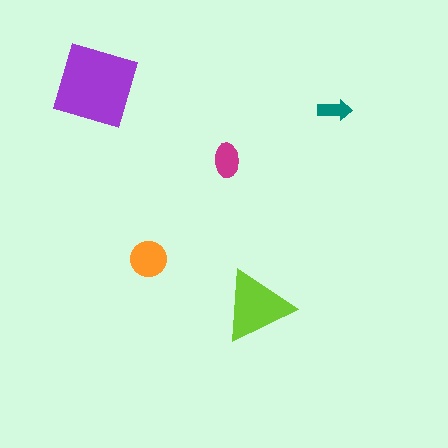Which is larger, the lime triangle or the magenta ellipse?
The lime triangle.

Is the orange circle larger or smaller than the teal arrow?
Larger.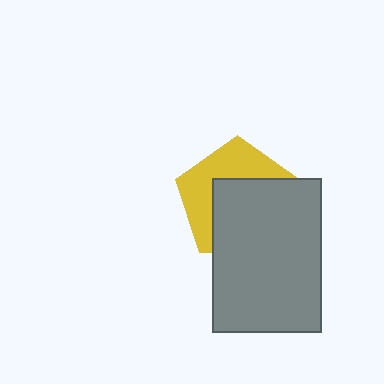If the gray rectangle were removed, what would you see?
You would see the complete yellow pentagon.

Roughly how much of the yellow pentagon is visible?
A small part of it is visible (roughly 43%).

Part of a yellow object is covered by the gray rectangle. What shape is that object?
It is a pentagon.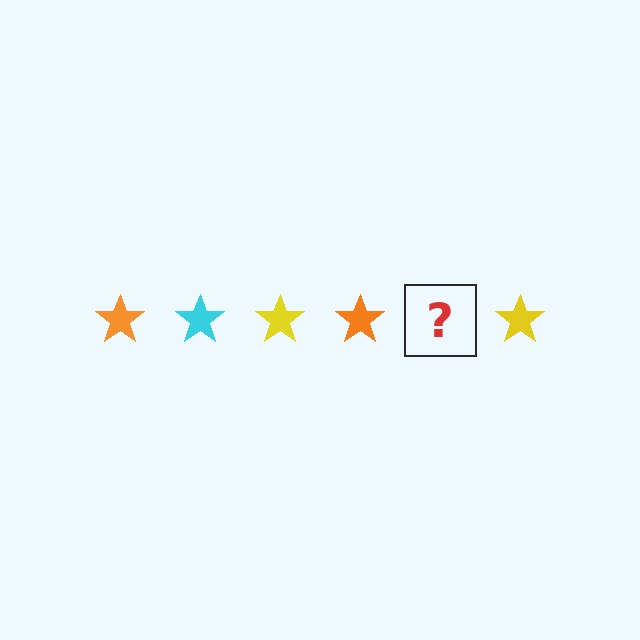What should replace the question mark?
The question mark should be replaced with a cyan star.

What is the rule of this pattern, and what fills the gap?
The rule is that the pattern cycles through orange, cyan, yellow stars. The gap should be filled with a cyan star.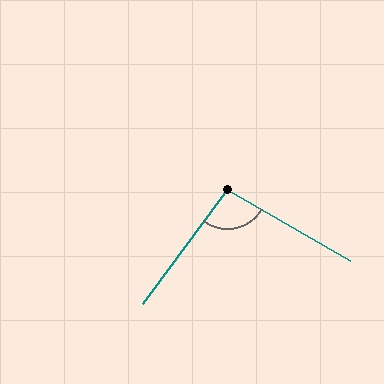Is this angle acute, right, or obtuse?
It is obtuse.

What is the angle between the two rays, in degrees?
Approximately 97 degrees.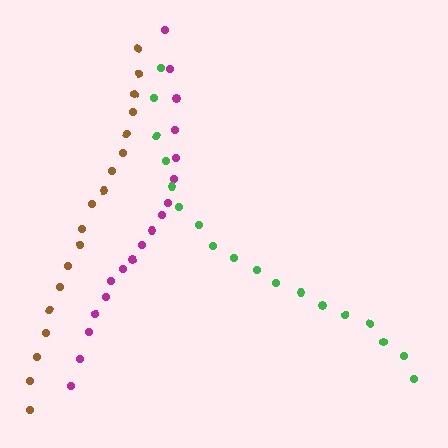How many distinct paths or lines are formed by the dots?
There are 3 distinct paths.